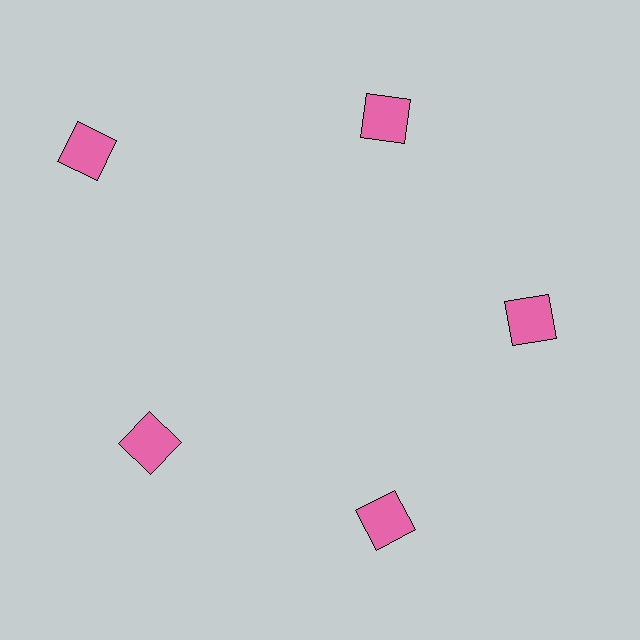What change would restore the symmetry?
The symmetry would be restored by moving it inward, back onto the ring so that all 5 squares sit at equal angles and equal distance from the center.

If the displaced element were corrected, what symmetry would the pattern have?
It would have 5-fold rotational symmetry — the pattern would map onto itself every 72 degrees.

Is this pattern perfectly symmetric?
No. The 5 pink squares are arranged in a ring, but one element near the 10 o'clock position is pushed outward from the center, breaking the 5-fold rotational symmetry.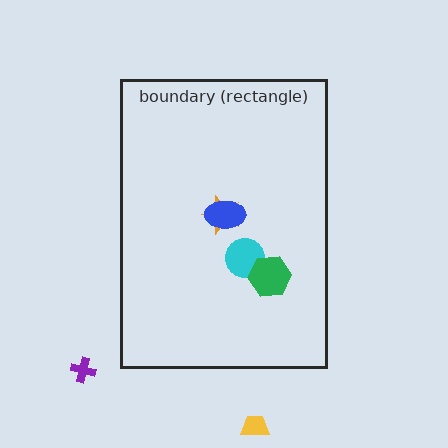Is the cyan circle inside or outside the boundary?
Inside.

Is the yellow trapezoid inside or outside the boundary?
Outside.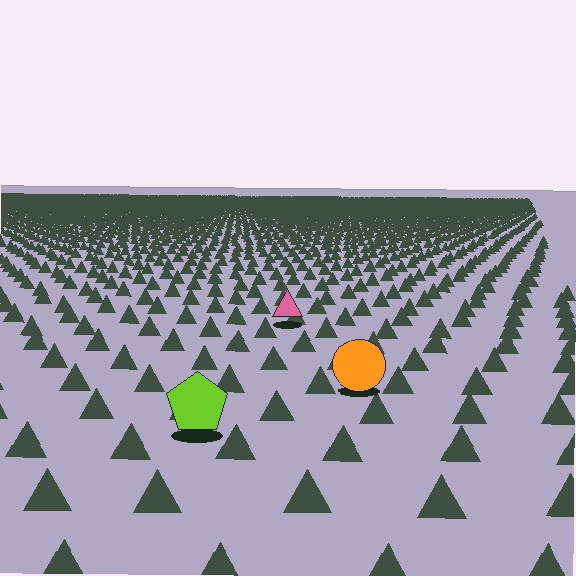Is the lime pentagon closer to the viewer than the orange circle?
Yes. The lime pentagon is closer — you can tell from the texture gradient: the ground texture is coarser near it.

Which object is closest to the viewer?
The lime pentagon is closest. The texture marks near it are larger and more spread out.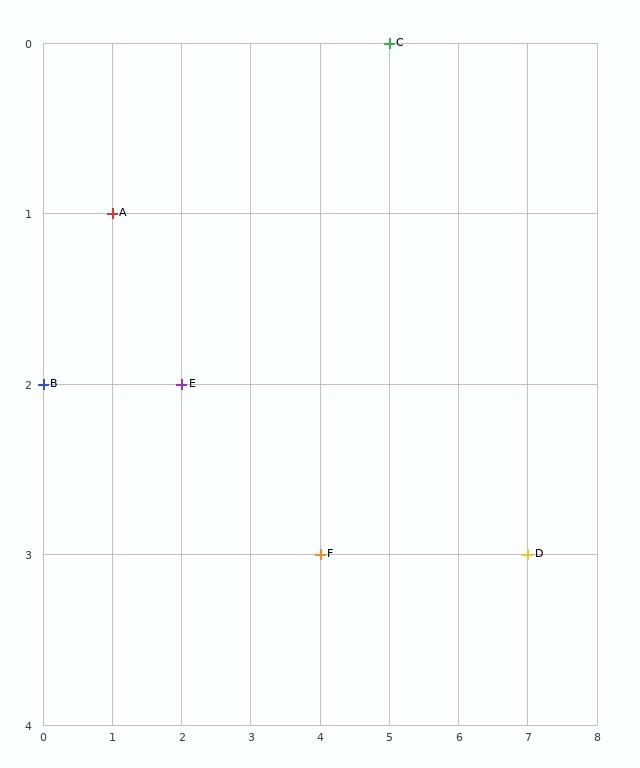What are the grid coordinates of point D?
Point D is at grid coordinates (7, 3).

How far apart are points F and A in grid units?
Points F and A are 3 columns and 2 rows apart (about 3.6 grid units diagonally).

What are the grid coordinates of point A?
Point A is at grid coordinates (1, 1).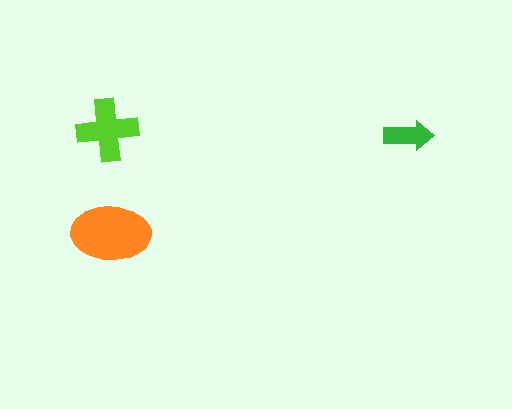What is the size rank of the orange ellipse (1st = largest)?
1st.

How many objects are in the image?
There are 3 objects in the image.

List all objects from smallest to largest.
The green arrow, the lime cross, the orange ellipse.